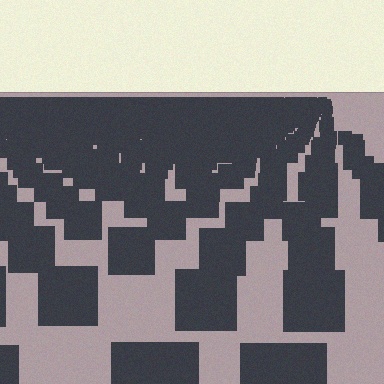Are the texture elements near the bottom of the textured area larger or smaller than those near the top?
Larger. Near the bottom, elements are closer to the viewer and appear at a bigger on-screen size.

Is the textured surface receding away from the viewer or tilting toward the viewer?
The surface is receding away from the viewer. Texture elements get smaller and denser toward the top.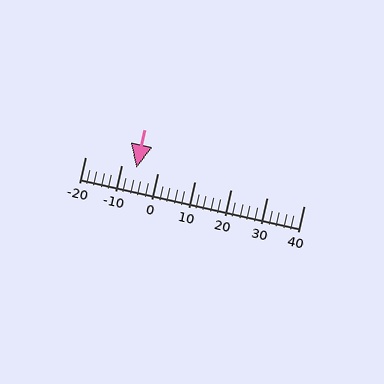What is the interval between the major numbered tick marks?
The major tick marks are spaced 10 units apart.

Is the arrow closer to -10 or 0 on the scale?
The arrow is closer to -10.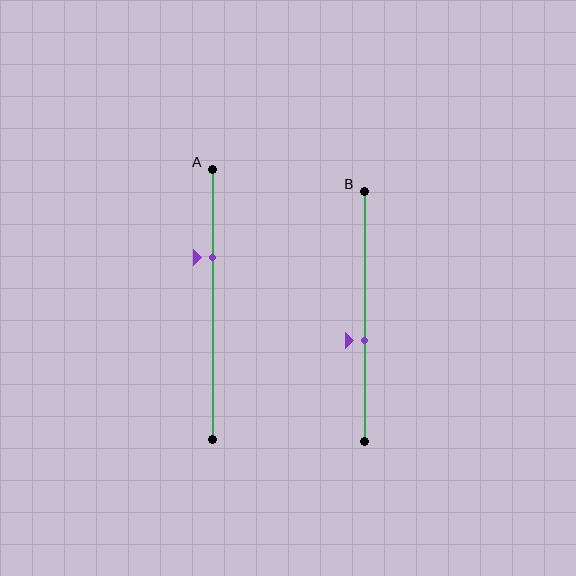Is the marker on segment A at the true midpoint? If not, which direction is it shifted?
No, the marker on segment A is shifted upward by about 17% of the segment length.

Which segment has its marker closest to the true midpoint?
Segment B has its marker closest to the true midpoint.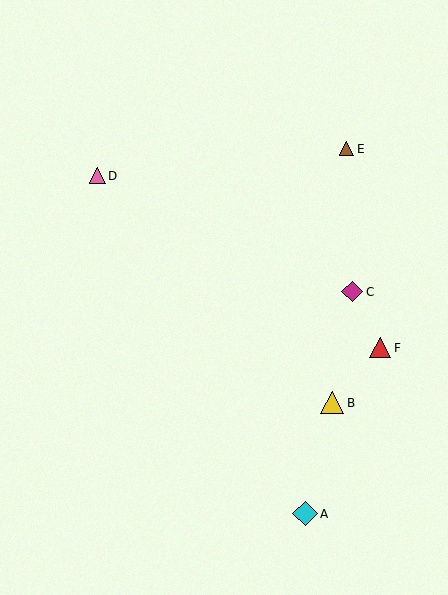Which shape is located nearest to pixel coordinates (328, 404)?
The yellow triangle (labeled B) at (332, 403) is nearest to that location.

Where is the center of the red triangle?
The center of the red triangle is at (380, 348).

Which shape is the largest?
The cyan diamond (labeled A) is the largest.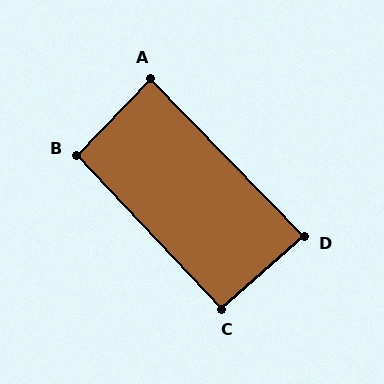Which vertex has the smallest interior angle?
D, at approximately 87 degrees.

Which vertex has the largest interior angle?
B, at approximately 93 degrees.